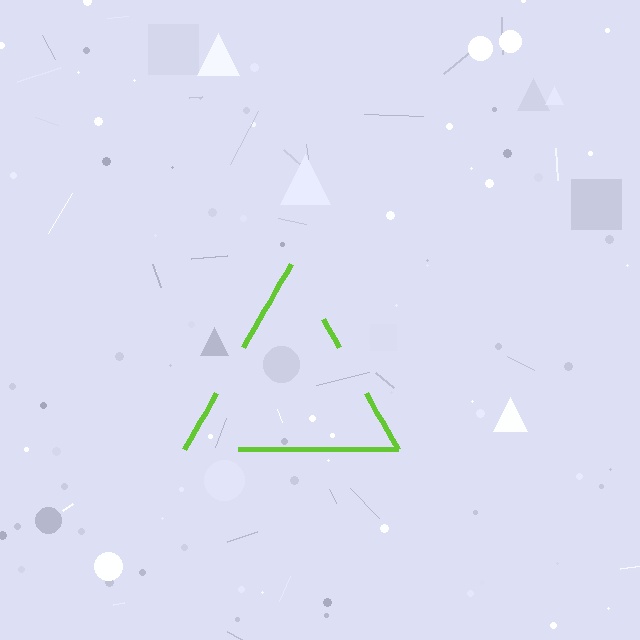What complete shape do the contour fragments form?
The contour fragments form a triangle.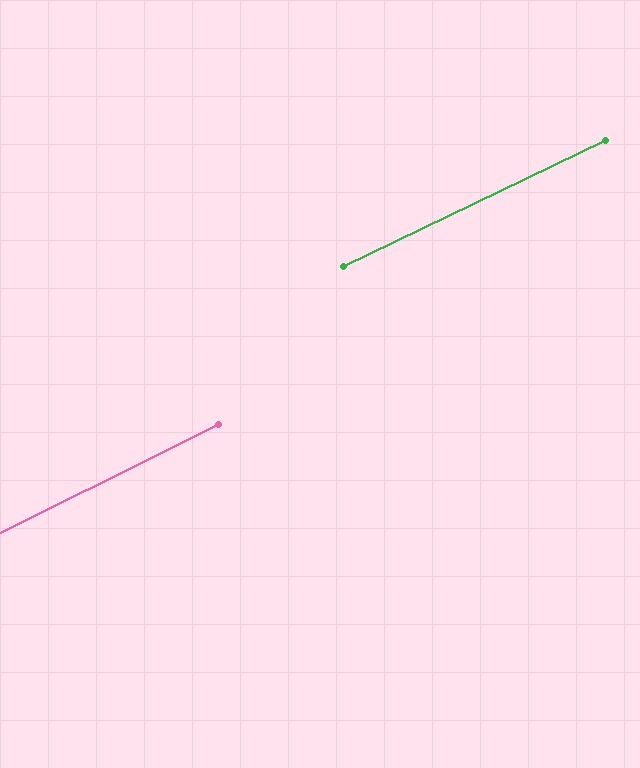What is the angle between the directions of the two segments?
Approximately 1 degree.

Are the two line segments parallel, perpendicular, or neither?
Parallel — their directions differ by only 0.6°.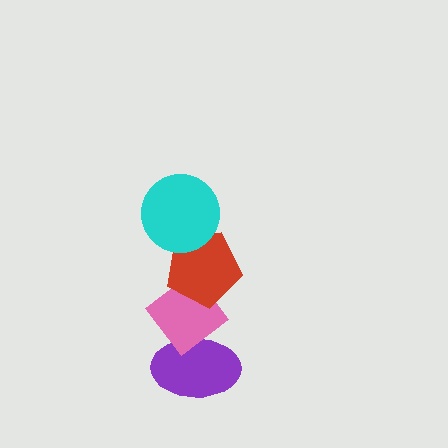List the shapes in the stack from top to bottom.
From top to bottom: the cyan circle, the red pentagon, the pink diamond, the purple ellipse.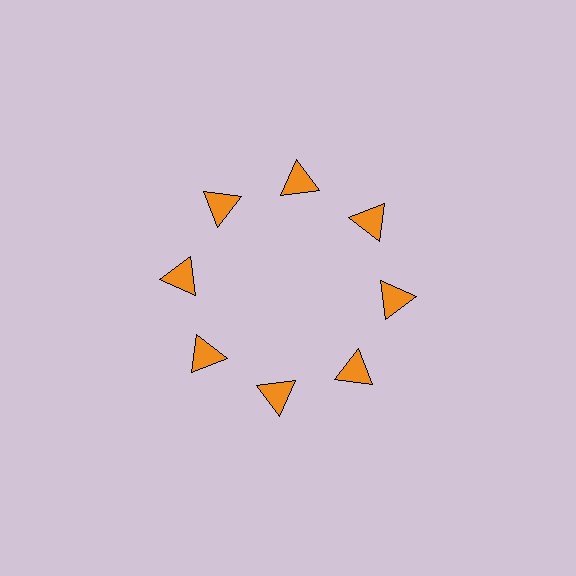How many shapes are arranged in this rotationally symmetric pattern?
There are 8 shapes, arranged in 8 groups of 1.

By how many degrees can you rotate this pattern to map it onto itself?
The pattern maps onto itself every 45 degrees of rotation.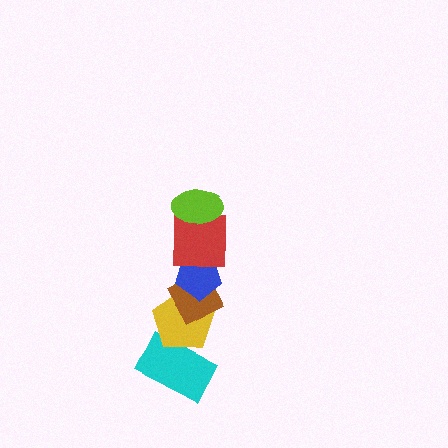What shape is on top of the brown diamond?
The blue pentagon is on top of the brown diamond.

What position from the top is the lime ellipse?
The lime ellipse is 1st from the top.